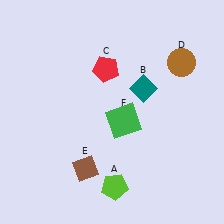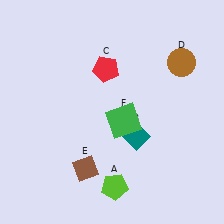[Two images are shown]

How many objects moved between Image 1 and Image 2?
1 object moved between the two images.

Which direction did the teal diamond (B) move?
The teal diamond (B) moved down.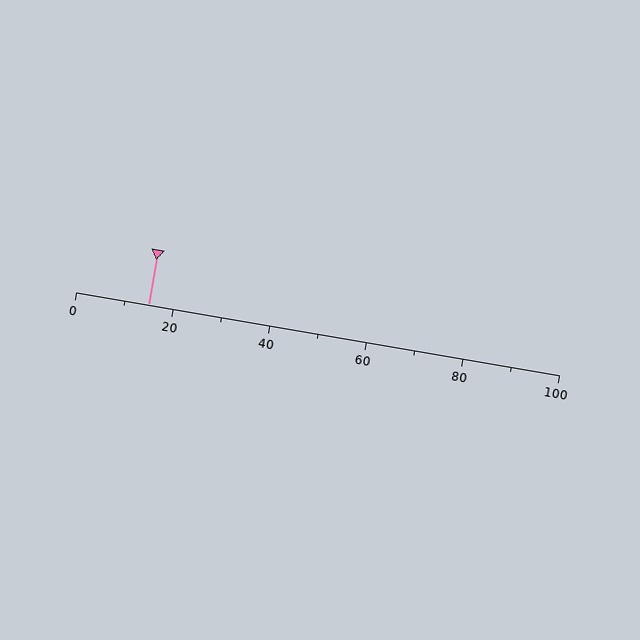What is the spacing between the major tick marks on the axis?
The major ticks are spaced 20 apart.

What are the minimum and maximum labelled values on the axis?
The axis runs from 0 to 100.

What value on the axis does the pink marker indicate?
The marker indicates approximately 15.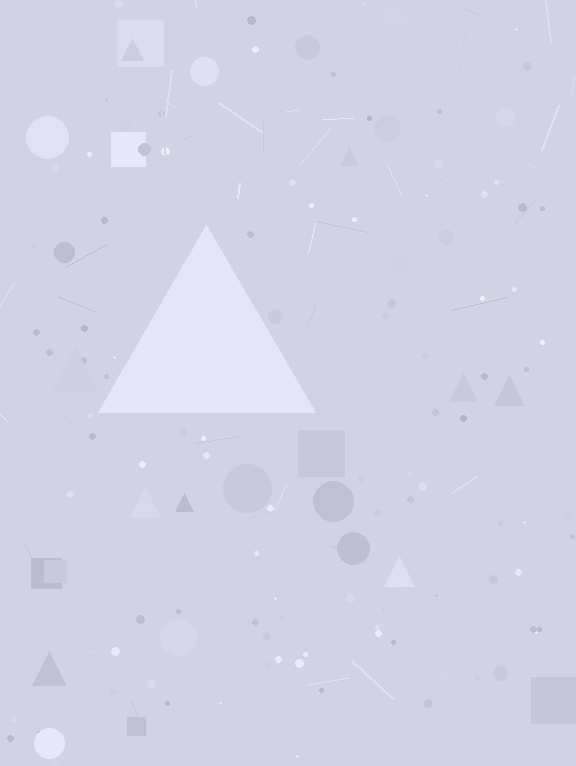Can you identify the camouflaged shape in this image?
The camouflaged shape is a triangle.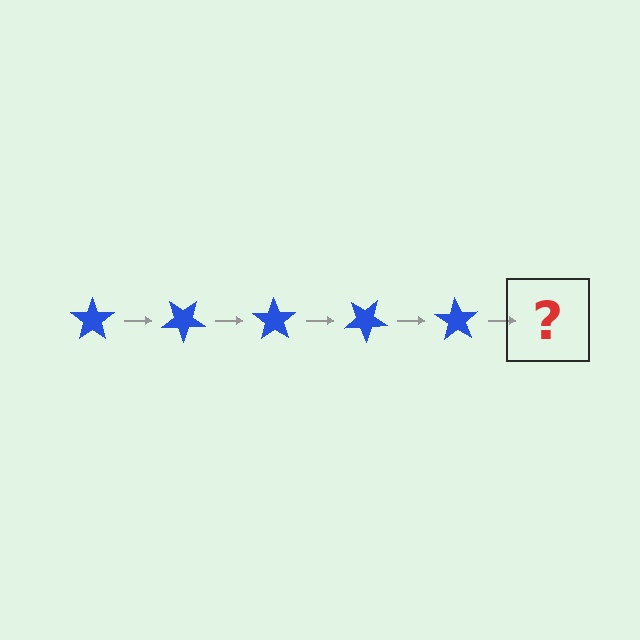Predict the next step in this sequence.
The next step is a blue star rotated 175 degrees.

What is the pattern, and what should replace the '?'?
The pattern is that the star rotates 35 degrees each step. The '?' should be a blue star rotated 175 degrees.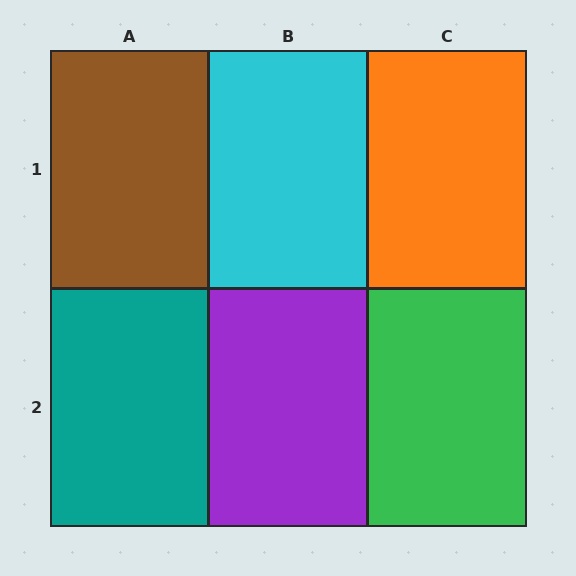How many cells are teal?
1 cell is teal.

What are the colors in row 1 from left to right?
Brown, cyan, orange.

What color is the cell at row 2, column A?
Teal.